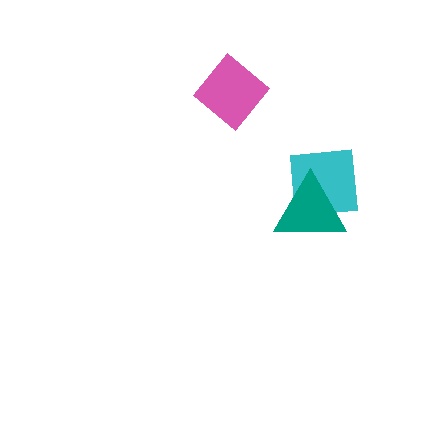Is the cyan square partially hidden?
Yes, it is partially covered by another shape.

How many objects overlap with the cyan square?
1 object overlaps with the cyan square.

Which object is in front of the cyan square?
The teal triangle is in front of the cyan square.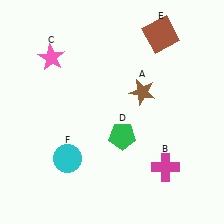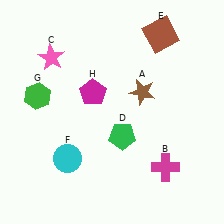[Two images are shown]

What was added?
A green hexagon (G), a magenta pentagon (H) were added in Image 2.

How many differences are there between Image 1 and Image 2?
There are 2 differences between the two images.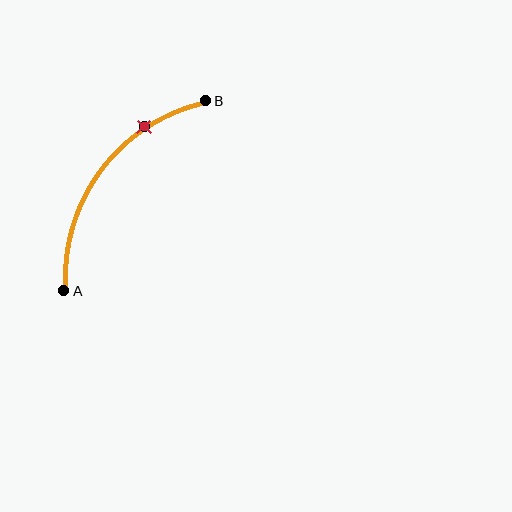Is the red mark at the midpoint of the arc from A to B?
No. The red mark lies on the arc but is closer to endpoint B. The arc midpoint would be at the point on the curve equidistant along the arc from both A and B.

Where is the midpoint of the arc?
The arc midpoint is the point on the curve farthest from the straight line joining A and B. It sits above and to the left of that line.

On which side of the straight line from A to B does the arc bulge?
The arc bulges above and to the left of the straight line connecting A and B.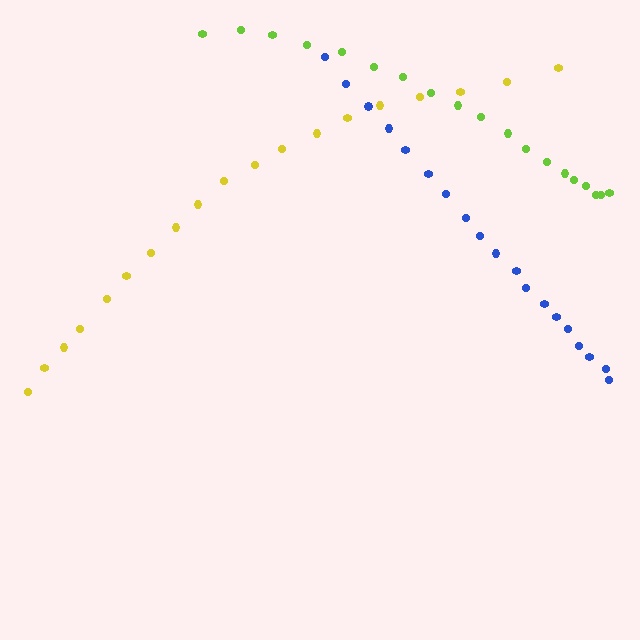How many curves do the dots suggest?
There are 3 distinct paths.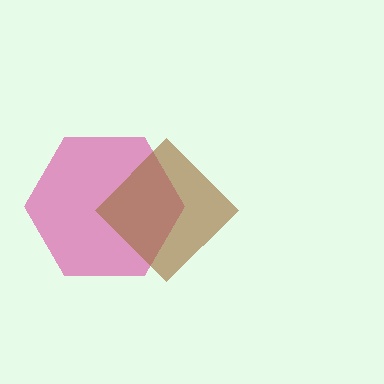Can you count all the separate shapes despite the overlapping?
Yes, there are 2 separate shapes.